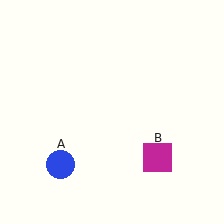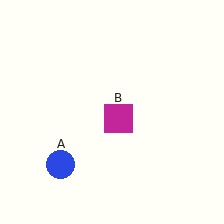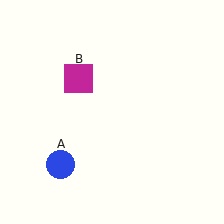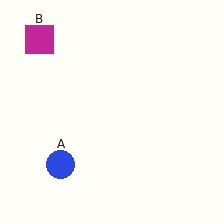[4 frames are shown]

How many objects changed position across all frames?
1 object changed position: magenta square (object B).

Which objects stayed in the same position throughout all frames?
Blue circle (object A) remained stationary.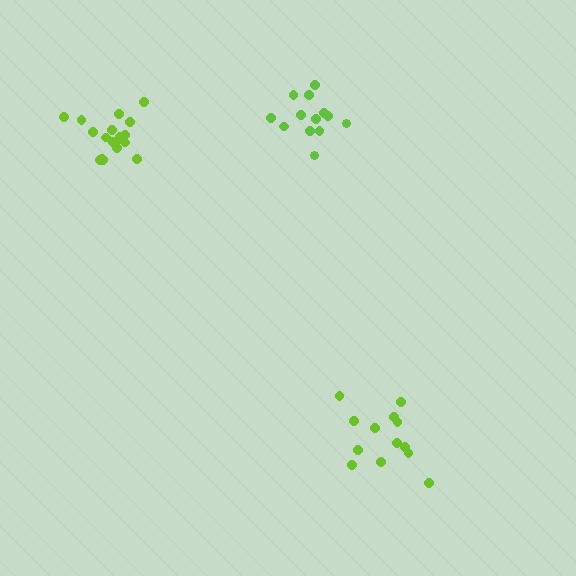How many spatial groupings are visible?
There are 3 spatial groupings.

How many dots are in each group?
Group 1: 13 dots, Group 2: 13 dots, Group 3: 18 dots (44 total).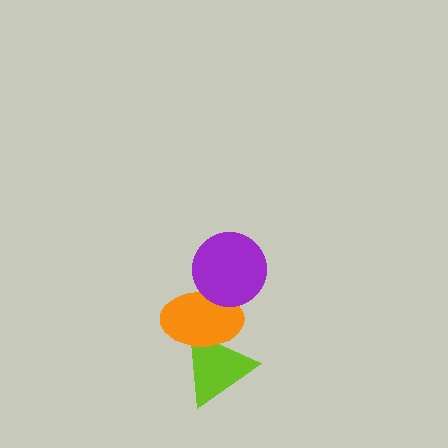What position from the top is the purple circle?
The purple circle is 1st from the top.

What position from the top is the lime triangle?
The lime triangle is 3rd from the top.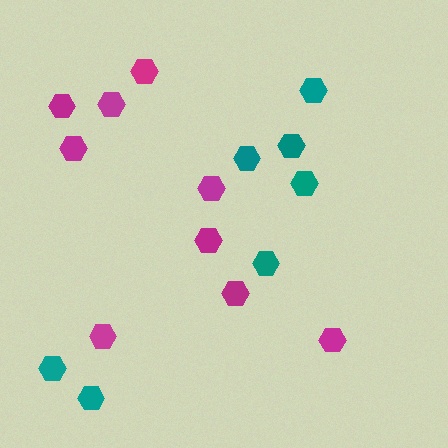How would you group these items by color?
There are 2 groups: one group of teal hexagons (7) and one group of magenta hexagons (9).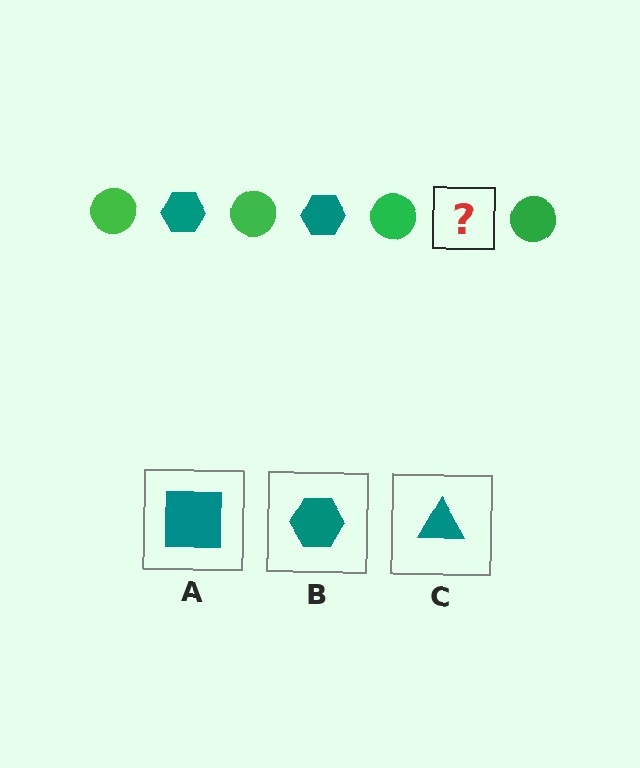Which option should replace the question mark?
Option B.